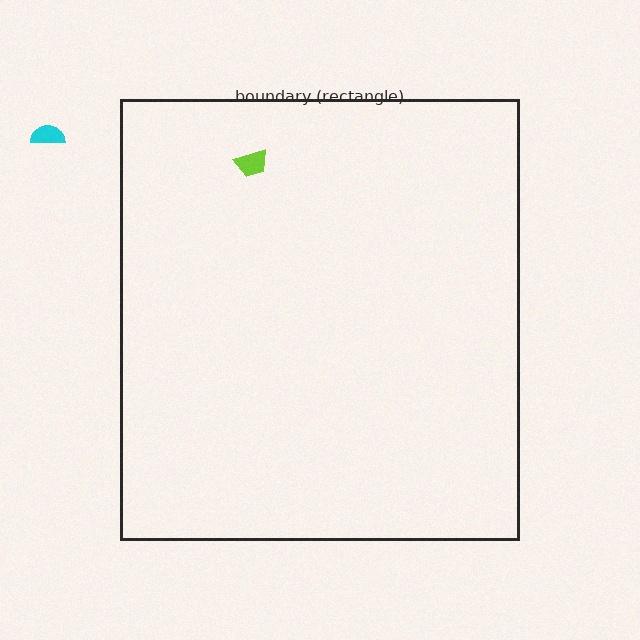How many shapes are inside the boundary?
1 inside, 1 outside.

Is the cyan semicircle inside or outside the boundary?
Outside.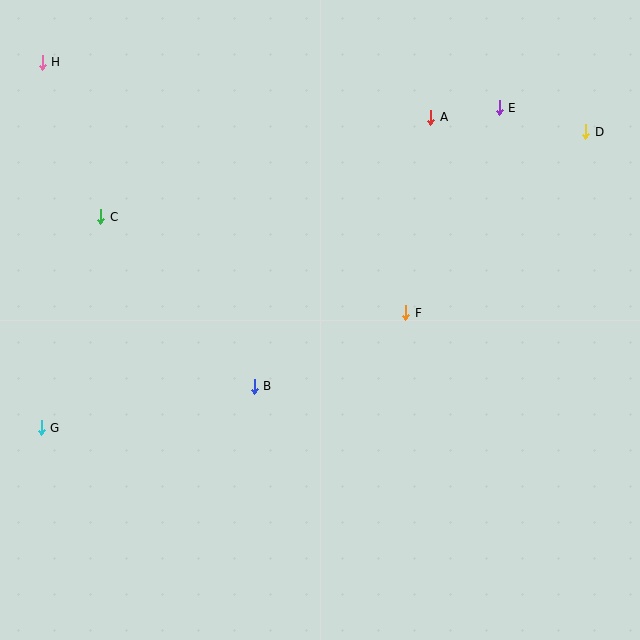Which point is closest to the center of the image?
Point F at (406, 313) is closest to the center.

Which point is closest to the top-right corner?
Point D is closest to the top-right corner.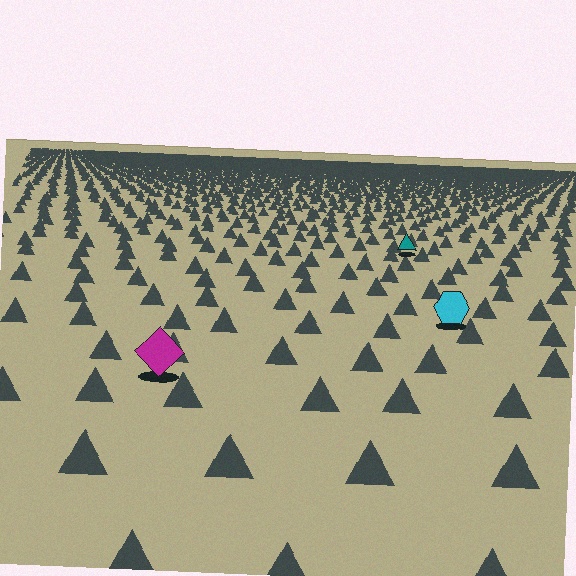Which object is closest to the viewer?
The magenta diamond is closest. The texture marks near it are larger and more spread out.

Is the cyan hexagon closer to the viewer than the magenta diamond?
No. The magenta diamond is closer — you can tell from the texture gradient: the ground texture is coarser near it.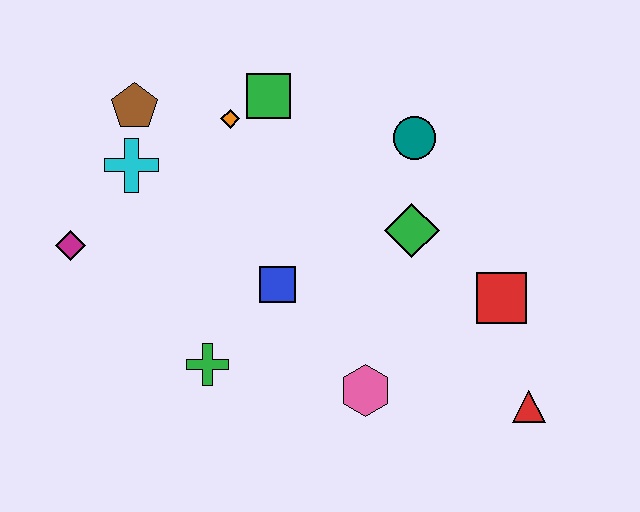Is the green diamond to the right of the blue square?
Yes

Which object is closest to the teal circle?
The green diamond is closest to the teal circle.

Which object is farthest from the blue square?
The red triangle is farthest from the blue square.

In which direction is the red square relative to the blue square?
The red square is to the right of the blue square.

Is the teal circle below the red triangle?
No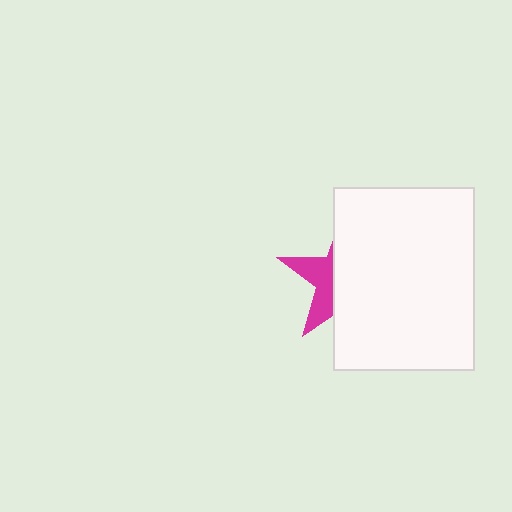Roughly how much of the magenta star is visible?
A small part of it is visible (roughly 34%).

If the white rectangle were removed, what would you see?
You would see the complete magenta star.